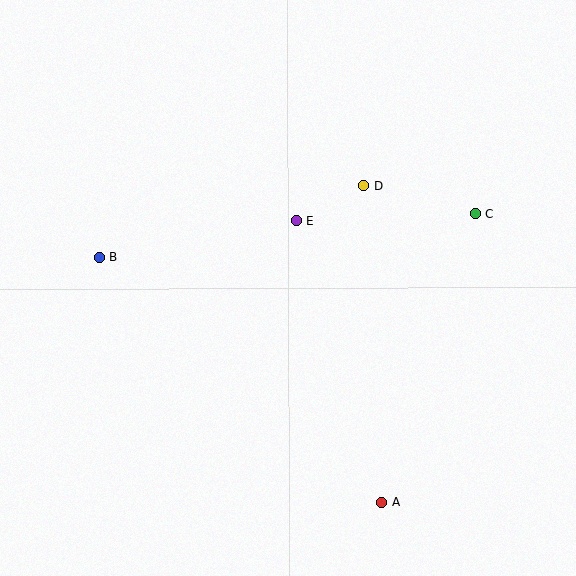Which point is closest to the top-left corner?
Point B is closest to the top-left corner.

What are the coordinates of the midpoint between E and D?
The midpoint between E and D is at (329, 203).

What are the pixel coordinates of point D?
Point D is at (363, 185).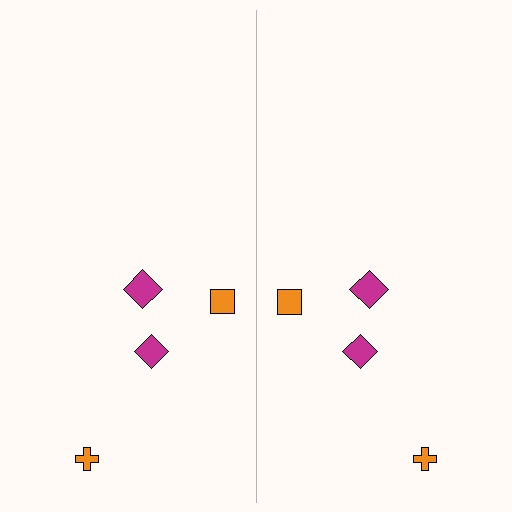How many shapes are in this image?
There are 8 shapes in this image.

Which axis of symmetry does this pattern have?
The pattern has a vertical axis of symmetry running through the center of the image.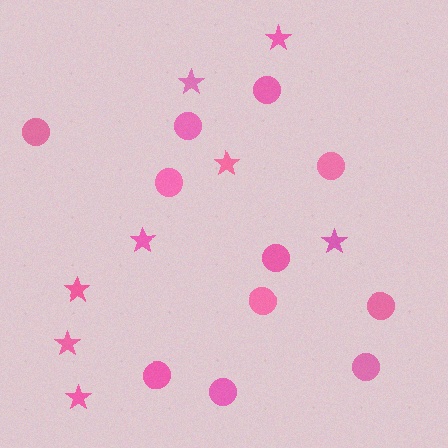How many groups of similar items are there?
There are 2 groups: one group of stars (8) and one group of circles (11).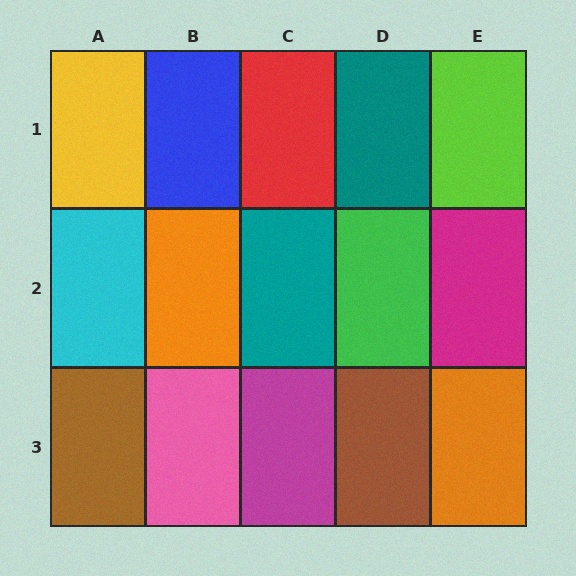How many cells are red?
1 cell is red.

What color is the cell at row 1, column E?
Lime.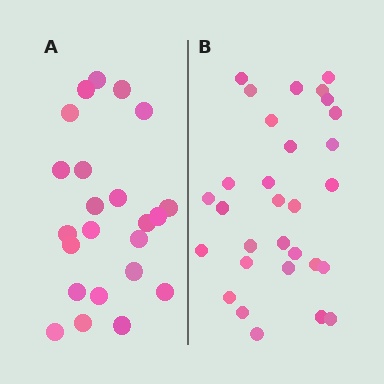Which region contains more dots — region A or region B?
Region B (the right region) has more dots.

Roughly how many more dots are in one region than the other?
Region B has roughly 8 or so more dots than region A.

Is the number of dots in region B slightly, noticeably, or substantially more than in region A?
Region B has noticeably more, but not dramatically so. The ratio is roughly 1.3 to 1.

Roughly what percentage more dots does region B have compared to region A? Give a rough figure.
About 30% more.